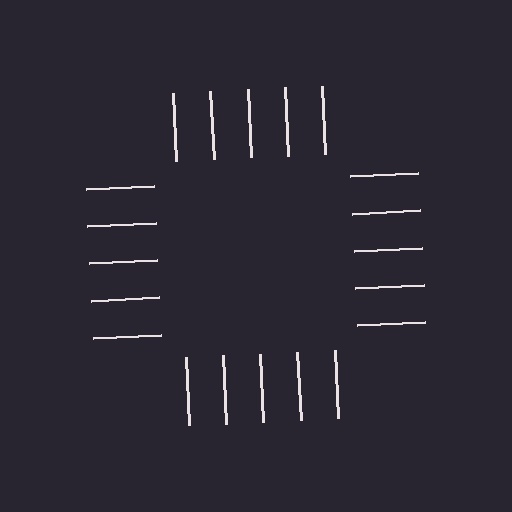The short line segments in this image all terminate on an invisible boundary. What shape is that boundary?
An illusory square — the line segments terminate on its edges but no continuous stroke is drawn.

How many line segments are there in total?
20 — 5 along each of the 4 edges.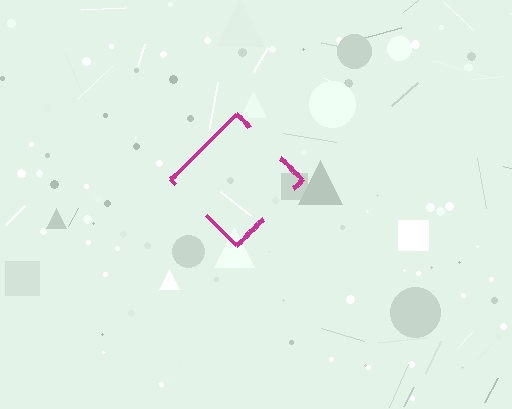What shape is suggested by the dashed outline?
The dashed outline suggests a diamond.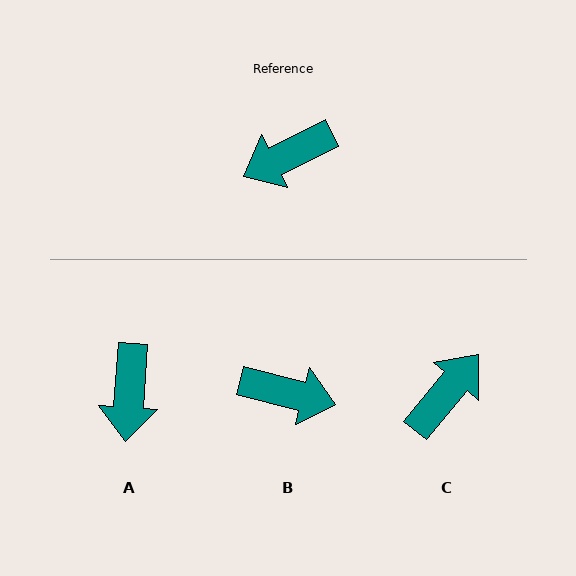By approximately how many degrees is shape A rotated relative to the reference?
Approximately 60 degrees counter-clockwise.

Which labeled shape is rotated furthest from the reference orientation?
C, about 156 degrees away.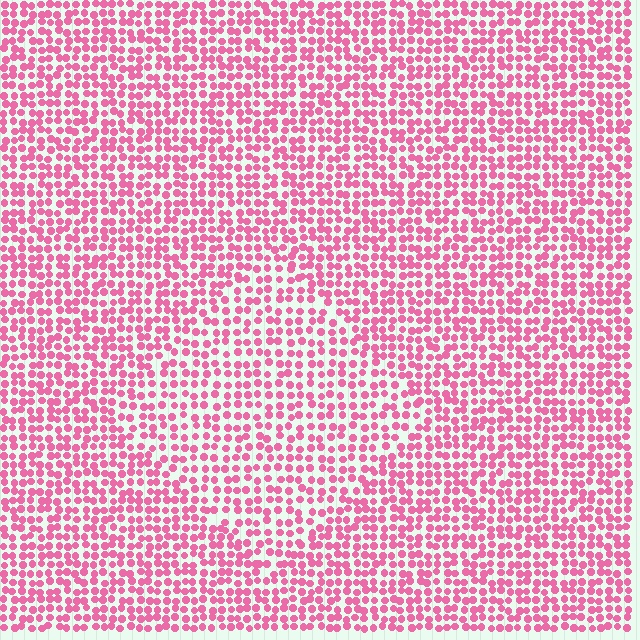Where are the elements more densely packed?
The elements are more densely packed outside the diamond boundary.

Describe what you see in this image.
The image contains small pink elements arranged at two different densities. A diamond-shaped region is visible where the elements are less densely packed than the surrounding area.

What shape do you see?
I see a diamond.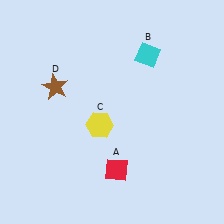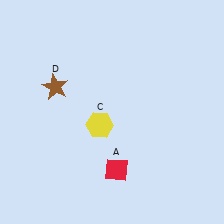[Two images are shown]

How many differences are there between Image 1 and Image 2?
There is 1 difference between the two images.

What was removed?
The cyan diamond (B) was removed in Image 2.